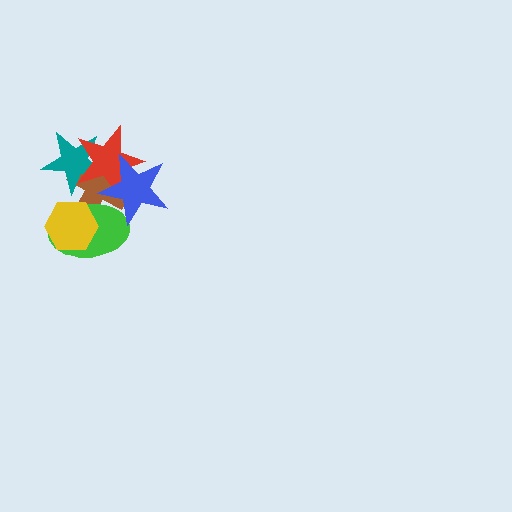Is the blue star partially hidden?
No, no other shape covers it.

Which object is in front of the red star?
The blue star is in front of the red star.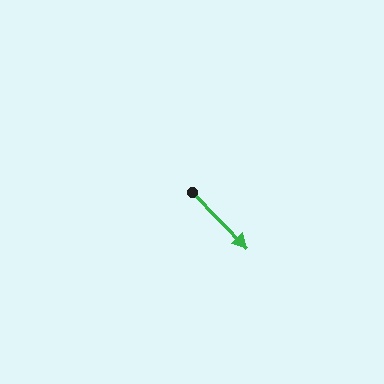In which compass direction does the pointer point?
Southeast.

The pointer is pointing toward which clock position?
Roughly 5 o'clock.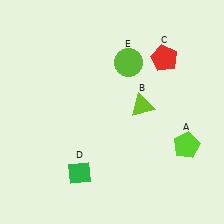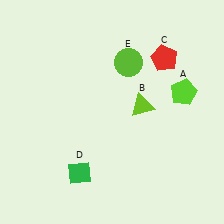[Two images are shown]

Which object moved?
The lime pentagon (A) moved up.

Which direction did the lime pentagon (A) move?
The lime pentagon (A) moved up.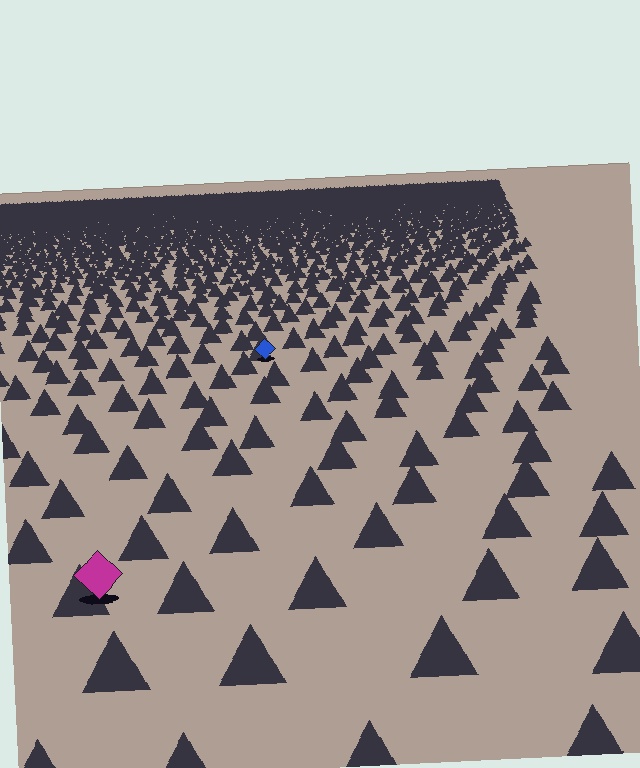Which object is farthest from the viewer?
The blue diamond is farthest from the viewer. It appears smaller and the ground texture around it is denser.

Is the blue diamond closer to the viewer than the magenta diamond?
No. The magenta diamond is closer — you can tell from the texture gradient: the ground texture is coarser near it.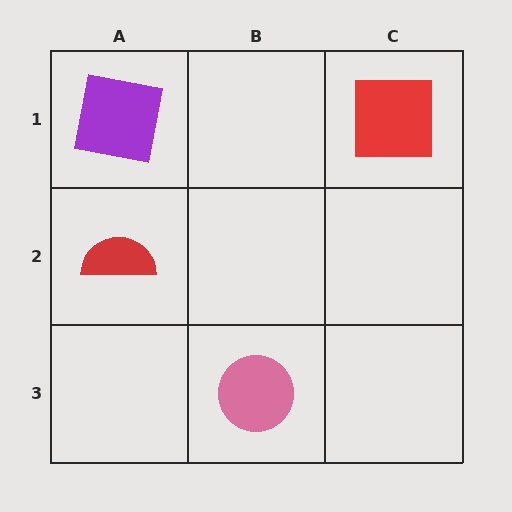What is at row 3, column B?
A pink circle.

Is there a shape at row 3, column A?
No, that cell is empty.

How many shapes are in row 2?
1 shape.